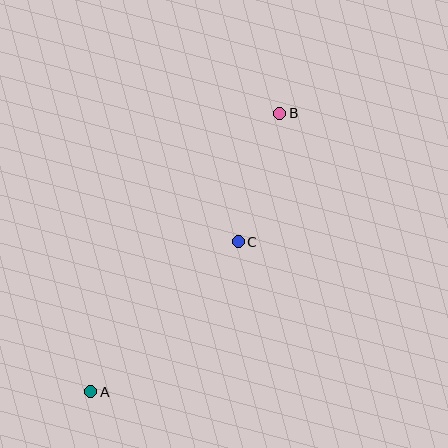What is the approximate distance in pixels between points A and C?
The distance between A and C is approximately 210 pixels.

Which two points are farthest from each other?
Points A and B are farthest from each other.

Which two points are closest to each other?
Points B and C are closest to each other.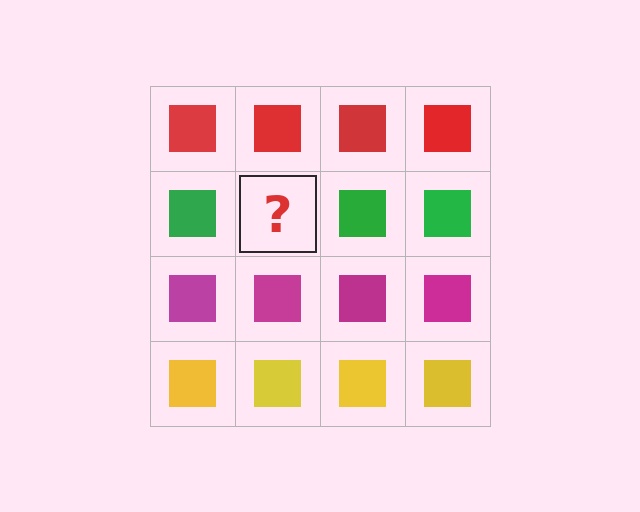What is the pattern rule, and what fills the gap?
The rule is that each row has a consistent color. The gap should be filled with a green square.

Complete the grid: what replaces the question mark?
The question mark should be replaced with a green square.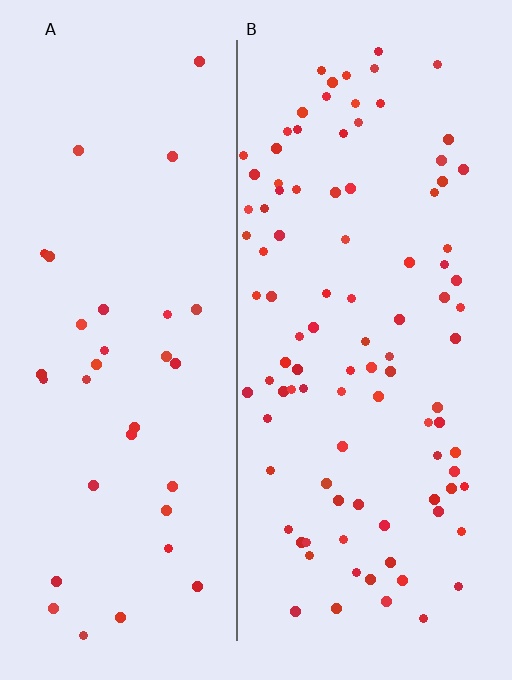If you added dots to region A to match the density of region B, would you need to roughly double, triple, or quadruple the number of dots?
Approximately triple.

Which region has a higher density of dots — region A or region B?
B (the right).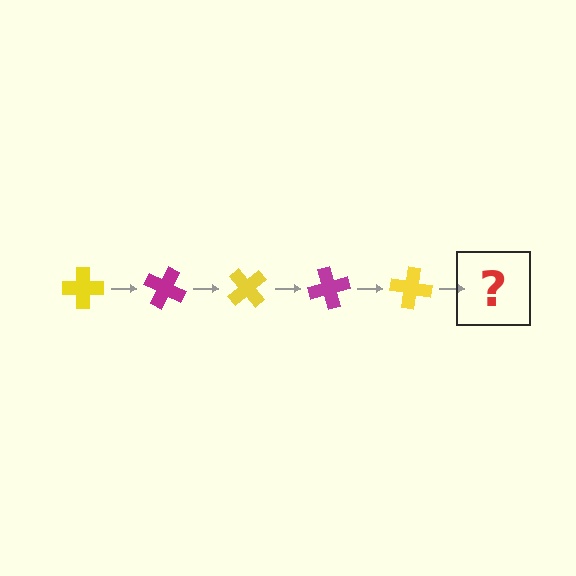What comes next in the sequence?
The next element should be a magenta cross, rotated 125 degrees from the start.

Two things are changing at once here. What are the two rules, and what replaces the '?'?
The two rules are that it rotates 25 degrees each step and the color cycles through yellow and magenta. The '?' should be a magenta cross, rotated 125 degrees from the start.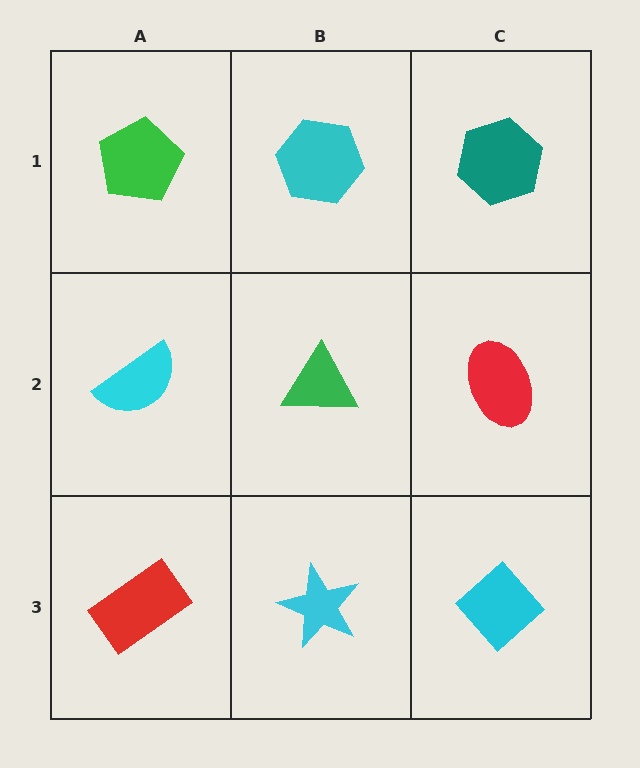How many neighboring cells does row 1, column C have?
2.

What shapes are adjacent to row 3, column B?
A green triangle (row 2, column B), a red rectangle (row 3, column A), a cyan diamond (row 3, column C).